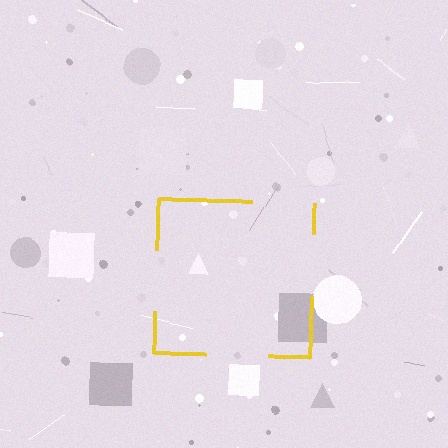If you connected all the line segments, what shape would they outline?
They would outline a square.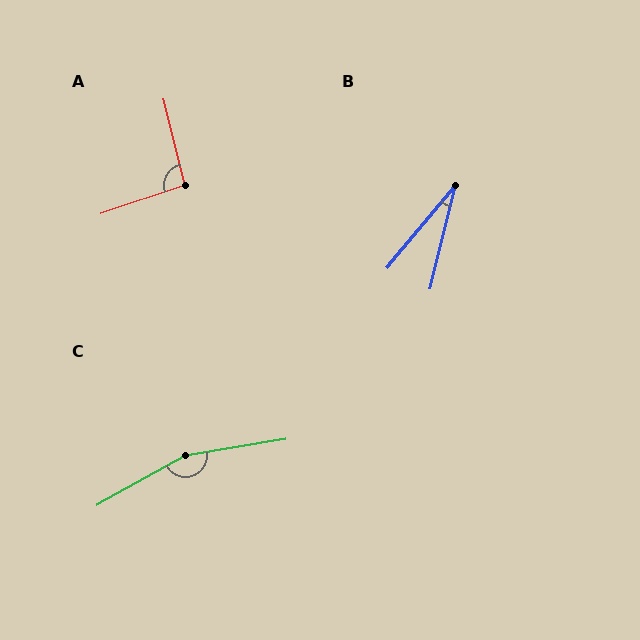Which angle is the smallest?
B, at approximately 26 degrees.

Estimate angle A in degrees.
Approximately 95 degrees.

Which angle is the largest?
C, at approximately 160 degrees.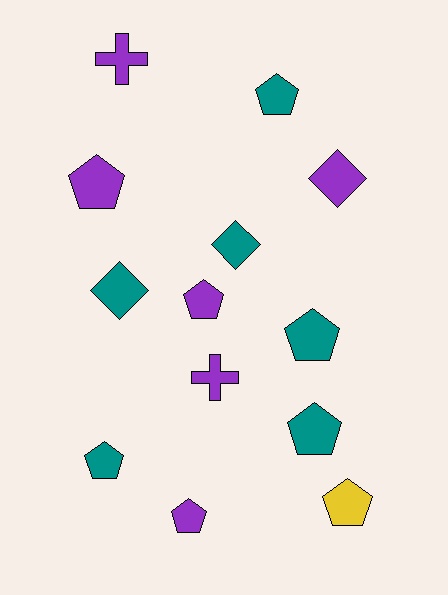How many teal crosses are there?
There are no teal crosses.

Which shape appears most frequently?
Pentagon, with 8 objects.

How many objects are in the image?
There are 13 objects.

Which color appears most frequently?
Purple, with 6 objects.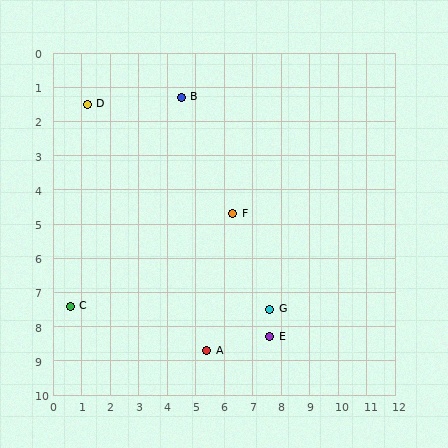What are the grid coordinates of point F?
Point F is at approximately (6.3, 4.7).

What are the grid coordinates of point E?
Point E is at approximately (7.6, 8.3).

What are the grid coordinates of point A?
Point A is at approximately (5.4, 8.7).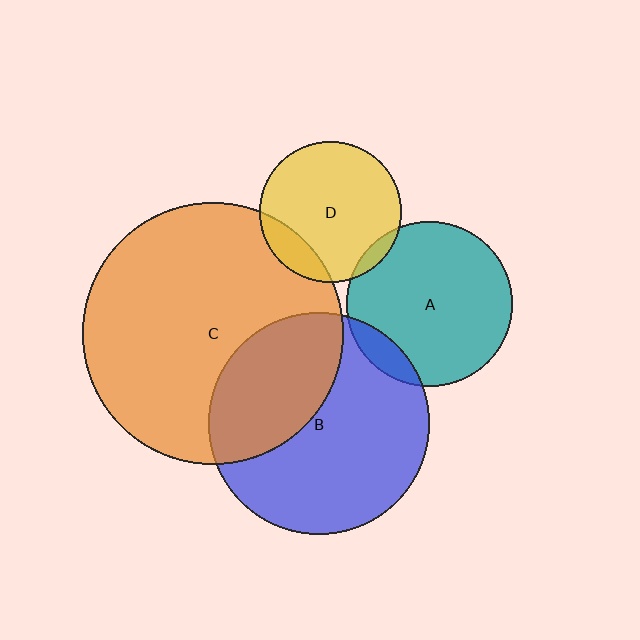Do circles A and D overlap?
Yes.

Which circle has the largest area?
Circle C (orange).